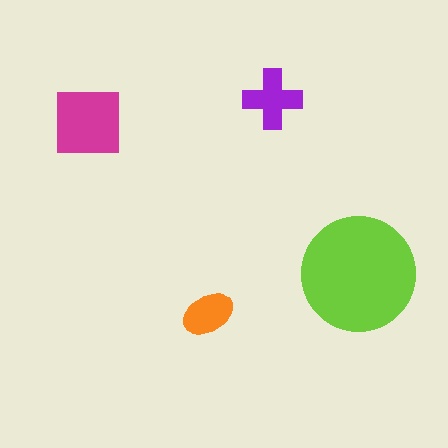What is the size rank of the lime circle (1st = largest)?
1st.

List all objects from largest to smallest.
The lime circle, the magenta square, the purple cross, the orange ellipse.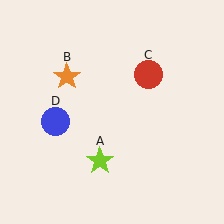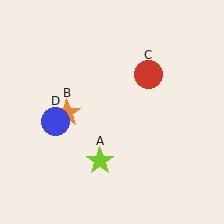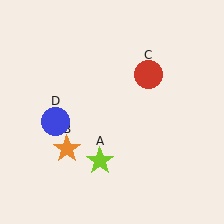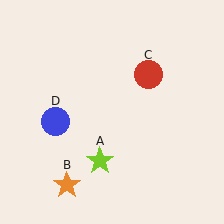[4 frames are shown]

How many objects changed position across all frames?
1 object changed position: orange star (object B).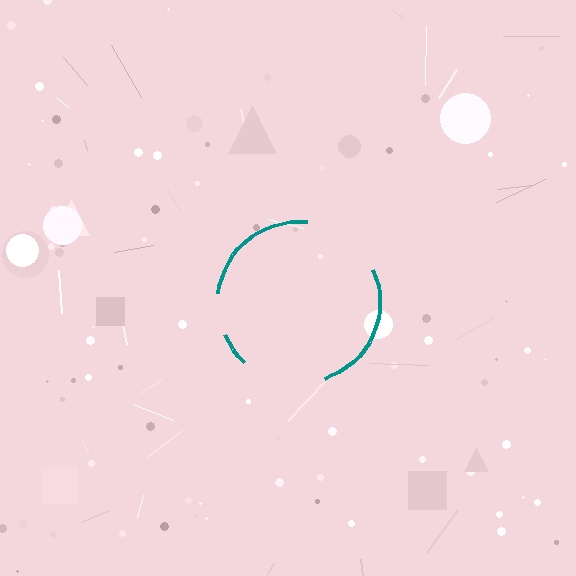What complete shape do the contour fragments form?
The contour fragments form a circle.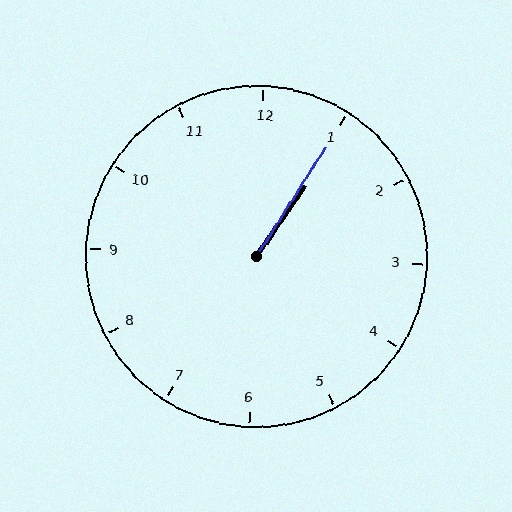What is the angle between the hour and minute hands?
Approximately 2 degrees.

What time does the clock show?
1:05.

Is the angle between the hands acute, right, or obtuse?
It is acute.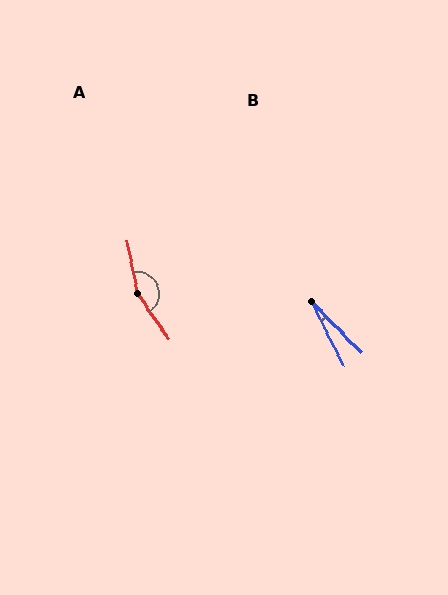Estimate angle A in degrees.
Approximately 156 degrees.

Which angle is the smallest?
B, at approximately 17 degrees.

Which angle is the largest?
A, at approximately 156 degrees.